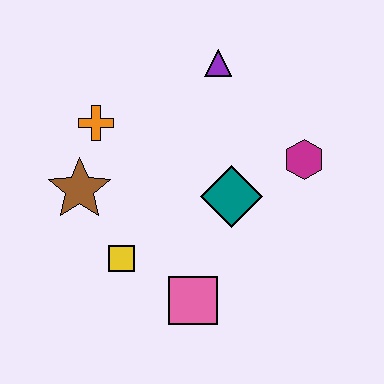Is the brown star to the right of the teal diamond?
No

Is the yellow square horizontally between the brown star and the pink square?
Yes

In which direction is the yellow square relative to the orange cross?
The yellow square is below the orange cross.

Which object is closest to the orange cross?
The brown star is closest to the orange cross.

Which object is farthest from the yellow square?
The purple triangle is farthest from the yellow square.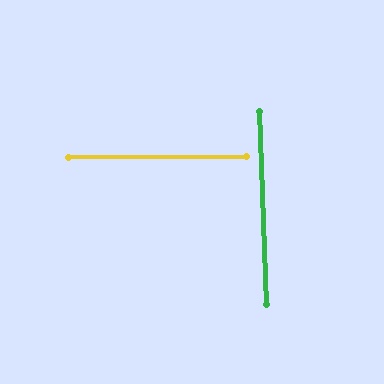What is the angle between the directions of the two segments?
Approximately 89 degrees.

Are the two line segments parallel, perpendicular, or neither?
Perpendicular — they meet at approximately 89°.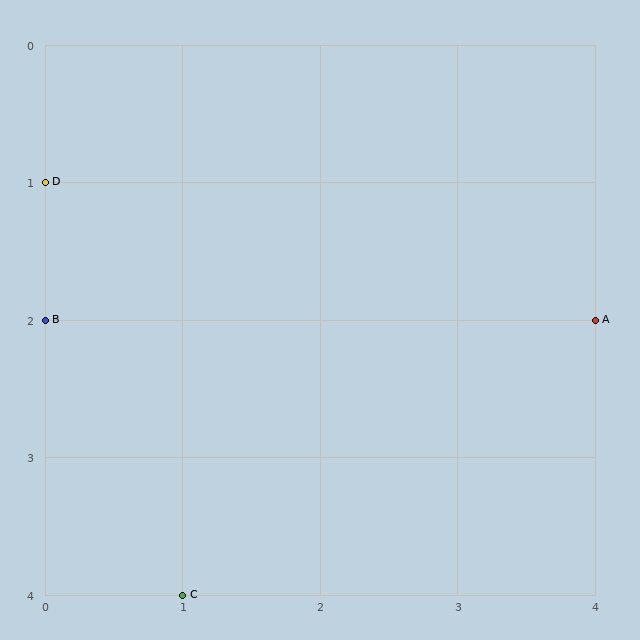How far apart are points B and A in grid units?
Points B and A are 4 columns apart.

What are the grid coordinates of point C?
Point C is at grid coordinates (1, 4).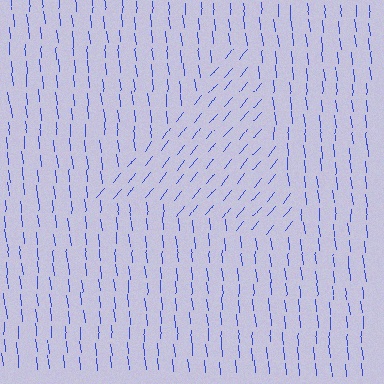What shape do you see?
I see a triangle.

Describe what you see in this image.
The image is filled with small blue line segments. A triangle region in the image has lines oriented differently from the surrounding lines, creating a visible texture boundary.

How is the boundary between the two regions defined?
The boundary is defined purely by a change in line orientation (approximately 45 degrees difference). All lines are the same color and thickness.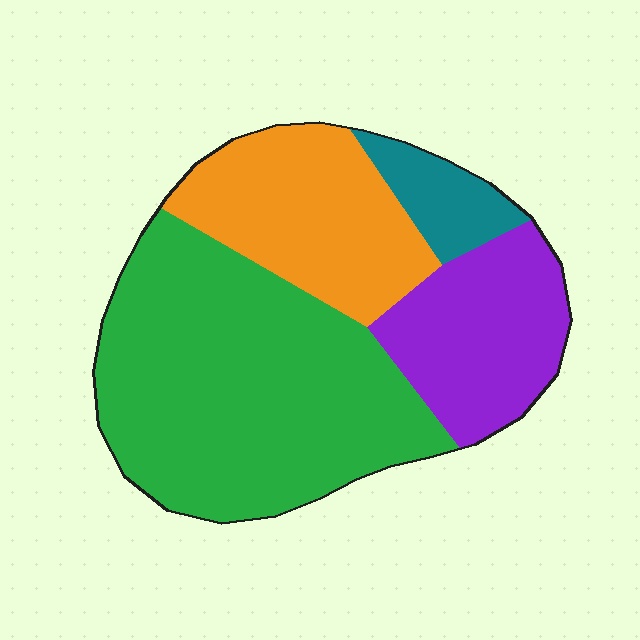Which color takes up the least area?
Teal, at roughly 5%.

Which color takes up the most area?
Green, at roughly 50%.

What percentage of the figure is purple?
Purple takes up about one fifth (1/5) of the figure.